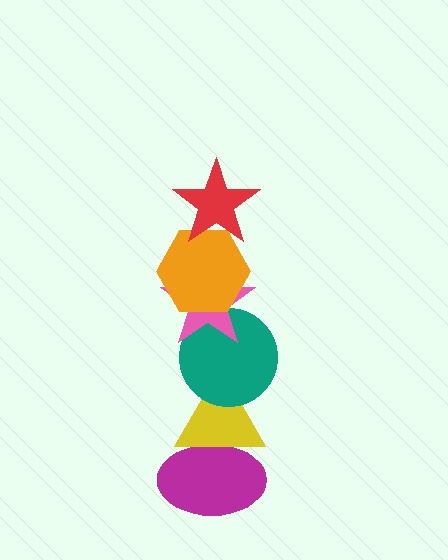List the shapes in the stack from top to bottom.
From top to bottom: the red star, the orange hexagon, the pink star, the teal circle, the yellow triangle, the magenta ellipse.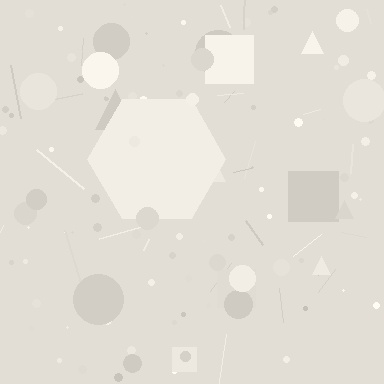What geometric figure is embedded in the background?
A hexagon is embedded in the background.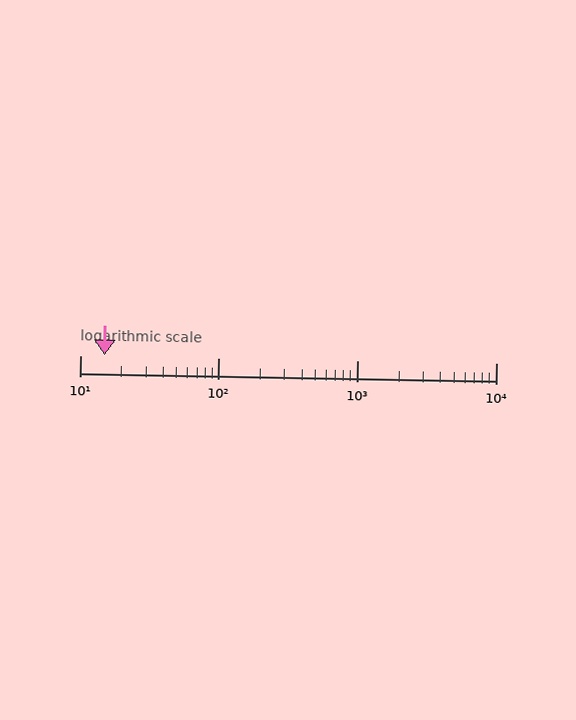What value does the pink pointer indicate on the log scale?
The pointer indicates approximately 15.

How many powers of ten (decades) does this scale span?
The scale spans 3 decades, from 10 to 10000.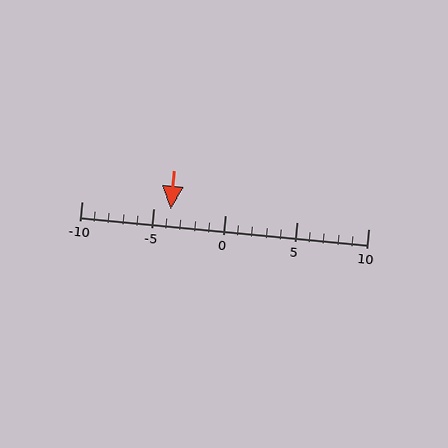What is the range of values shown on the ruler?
The ruler shows values from -10 to 10.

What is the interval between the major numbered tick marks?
The major tick marks are spaced 5 units apart.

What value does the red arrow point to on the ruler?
The red arrow points to approximately -4.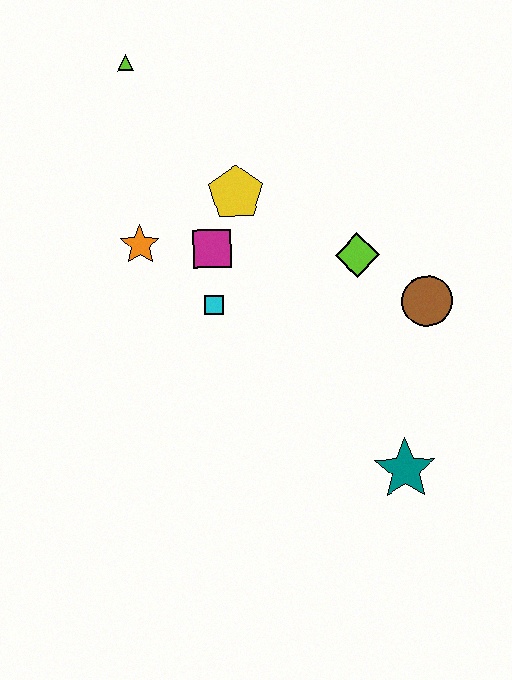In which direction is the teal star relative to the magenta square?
The teal star is below the magenta square.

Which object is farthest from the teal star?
The lime triangle is farthest from the teal star.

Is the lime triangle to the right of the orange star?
No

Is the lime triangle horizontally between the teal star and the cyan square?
No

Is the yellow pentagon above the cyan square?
Yes